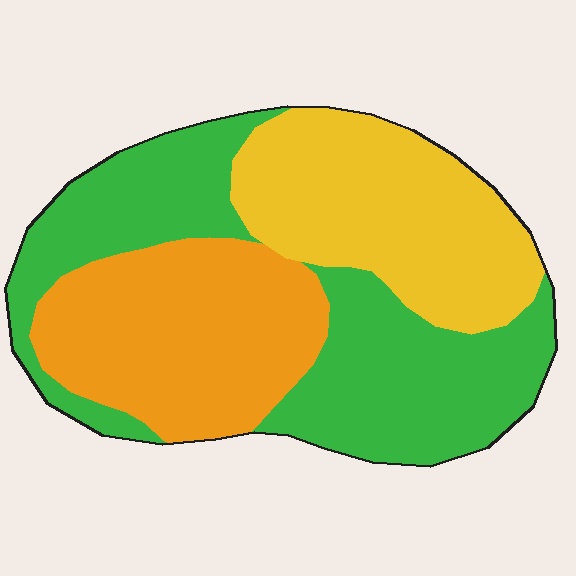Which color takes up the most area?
Green, at roughly 40%.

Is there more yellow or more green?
Green.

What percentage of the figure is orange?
Orange takes up about one third (1/3) of the figure.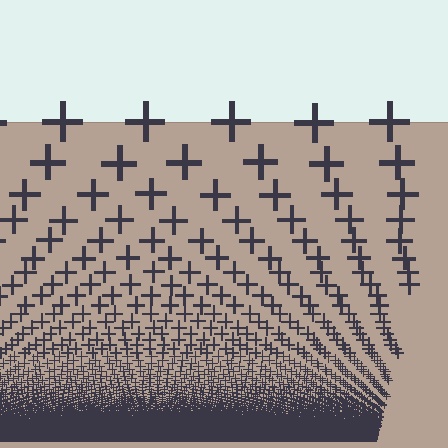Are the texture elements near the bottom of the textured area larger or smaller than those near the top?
Smaller. The gradient is inverted — elements near the bottom are smaller and denser.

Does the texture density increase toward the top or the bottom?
Density increases toward the bottom.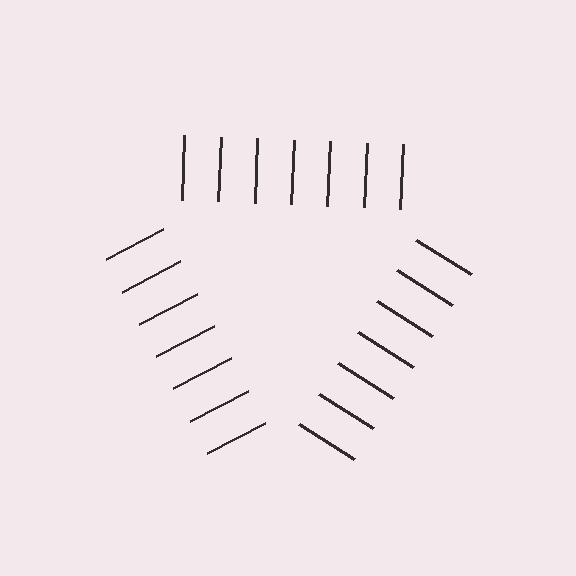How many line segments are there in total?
21 — 7 along each of the 3 edges.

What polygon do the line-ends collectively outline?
An illusory triangle — the line segments terminate on its edges but no continuous stroke is drawn.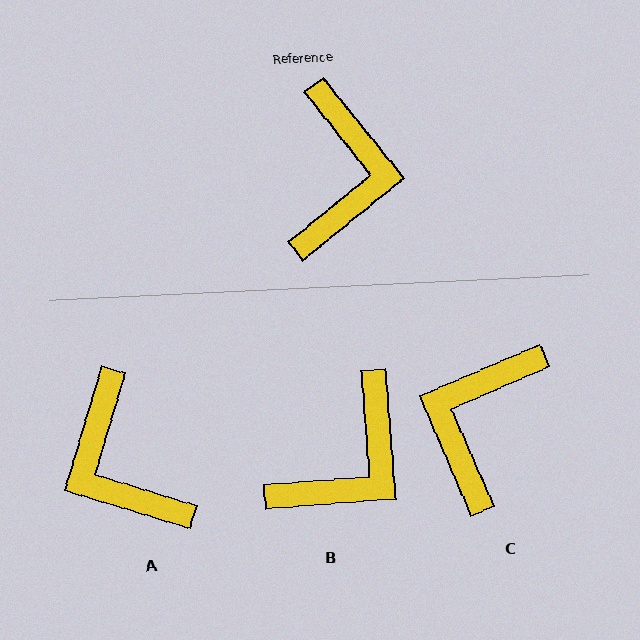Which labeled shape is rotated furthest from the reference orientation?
C, about 164 degrees away.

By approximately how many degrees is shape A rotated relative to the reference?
Approximately 146 degrees clockwise.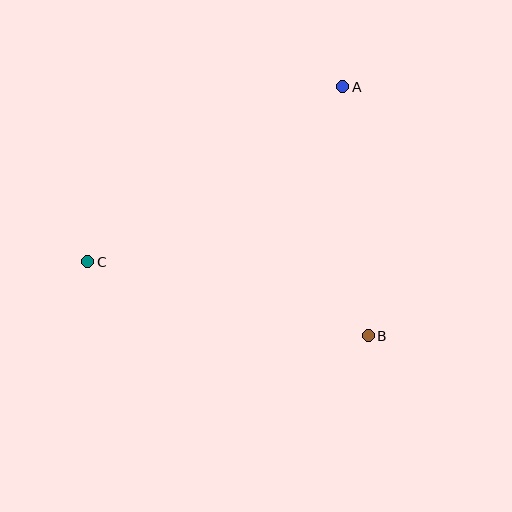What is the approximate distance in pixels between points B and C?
The distance between B and C is approximately 290 pixels.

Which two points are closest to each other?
Points A and B are closest to each other.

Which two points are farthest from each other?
Points A and C are farthest from each other.